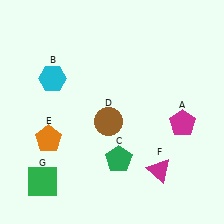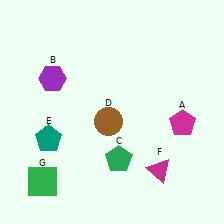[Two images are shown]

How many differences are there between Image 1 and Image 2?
There are 2 differences between the two images.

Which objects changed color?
B changed from cyan to purple. E changed from orange to teal.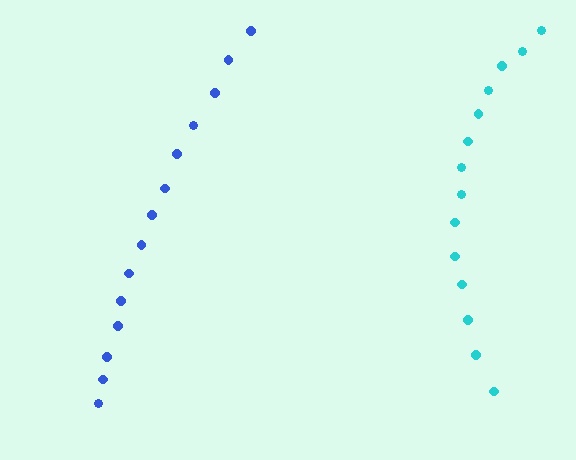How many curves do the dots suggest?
There are 2 distinct paths.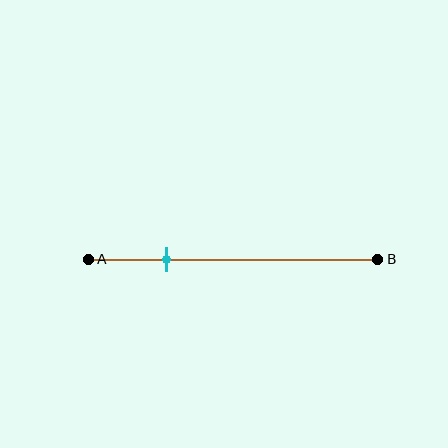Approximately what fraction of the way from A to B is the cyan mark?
The cyan mark is approximately 25% of the way from A to B.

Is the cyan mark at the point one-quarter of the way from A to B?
Yes, the mark is approximately at the one-quarter point.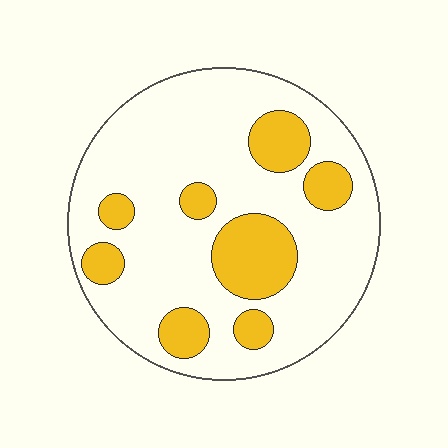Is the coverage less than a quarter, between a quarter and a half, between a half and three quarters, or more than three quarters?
Less than a quarter.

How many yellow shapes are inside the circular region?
8.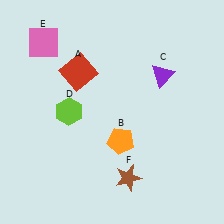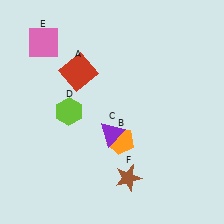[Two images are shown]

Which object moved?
The purple triangle (C) moved down.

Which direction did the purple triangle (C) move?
The purple triangle (C) moved down.